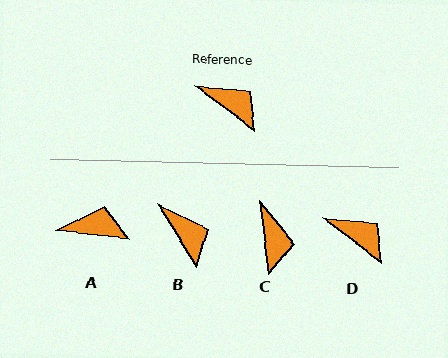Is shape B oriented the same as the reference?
No, it is off by about 22 degrees.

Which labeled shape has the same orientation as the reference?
D.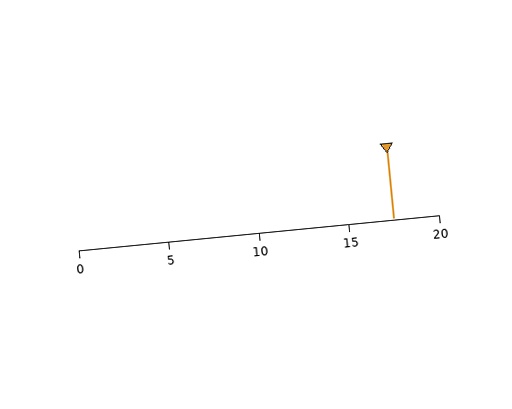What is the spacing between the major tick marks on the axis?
The major ticks are spaced 5 apart.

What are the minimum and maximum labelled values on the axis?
The axis runs from 0 to 20.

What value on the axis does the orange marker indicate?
The marker indicates approximately 17.5.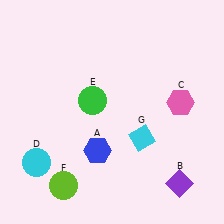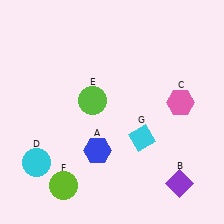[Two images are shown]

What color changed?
The circle (E) changed from green in Image 1 to lime in Image 2.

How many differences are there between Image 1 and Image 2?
There is 1 difference between the two images.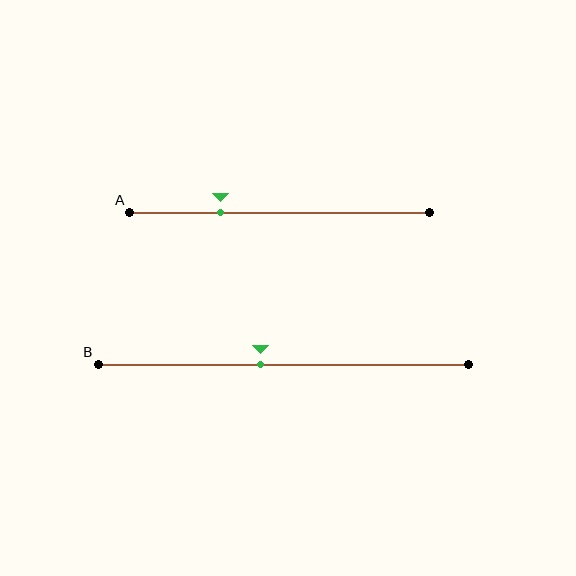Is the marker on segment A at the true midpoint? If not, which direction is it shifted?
No, the marker on segment A is shifted to the left by about 20% of the segment length.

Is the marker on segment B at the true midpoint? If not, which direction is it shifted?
No, the marker on segment B is shifted to the left by about 6% of the segment length.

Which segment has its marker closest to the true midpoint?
Segment B has its marker closest to the true midpoint.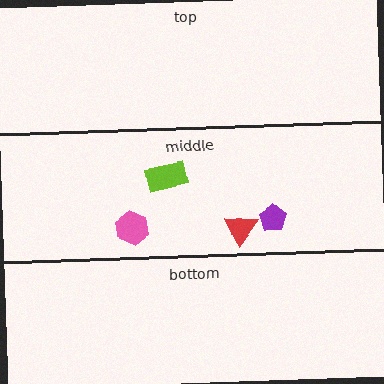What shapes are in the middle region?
The lime rectangle, the pink hexagon, the red triangle, the purple pentagon.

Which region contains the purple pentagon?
The middle region.